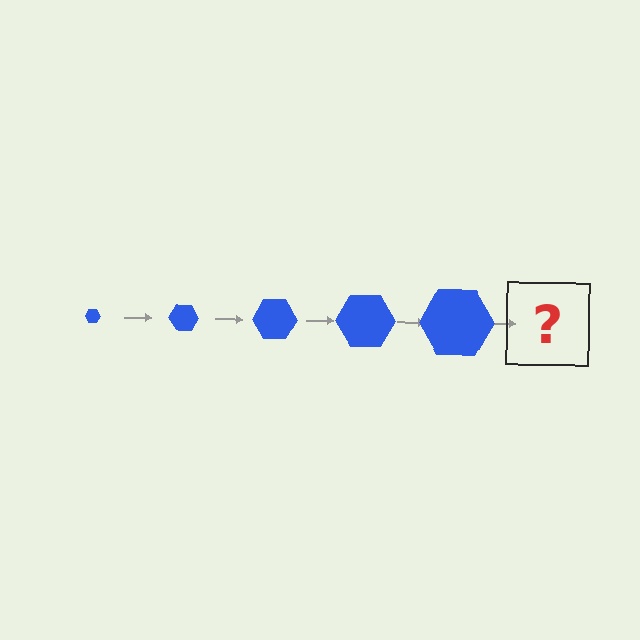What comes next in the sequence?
The next element should be a blue hexagon, larger than the previous one.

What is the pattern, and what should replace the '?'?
The pattern is that the hexagon gets progressively larger each step. The '?' should be a blue hexagon, larger than the previous one.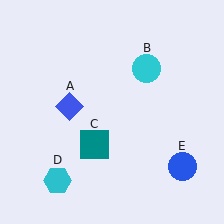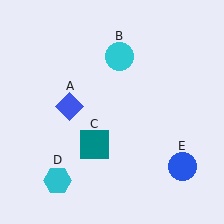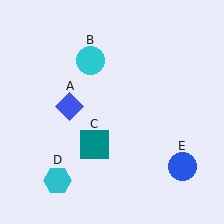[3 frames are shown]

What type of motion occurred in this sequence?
The cyan circle (object B) rotated counterclockwise around the center of the scene.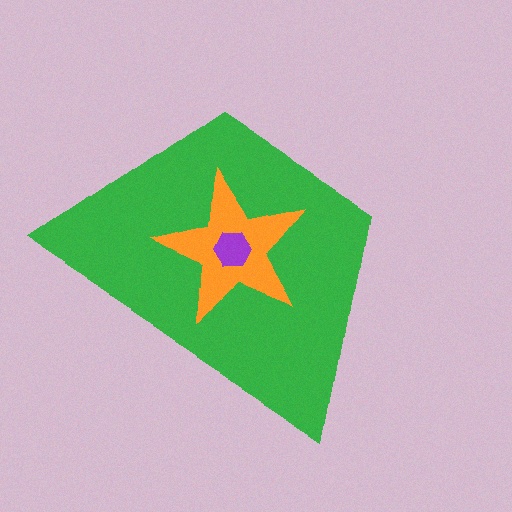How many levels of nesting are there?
3.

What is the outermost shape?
The green trapezoid.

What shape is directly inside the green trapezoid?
The orange star.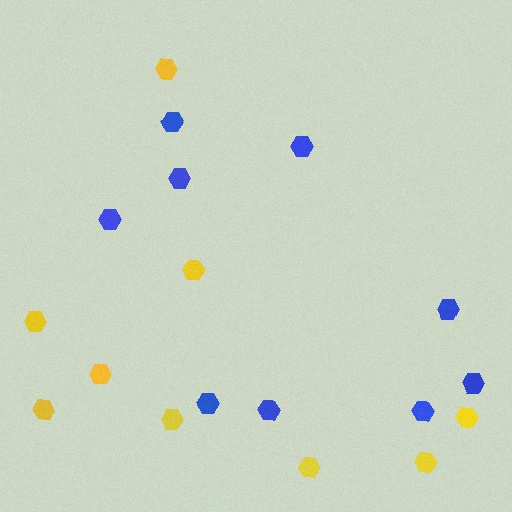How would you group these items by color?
There are 2 groups: one group of blue hexagons (9) and one group of yellow hexagons (9).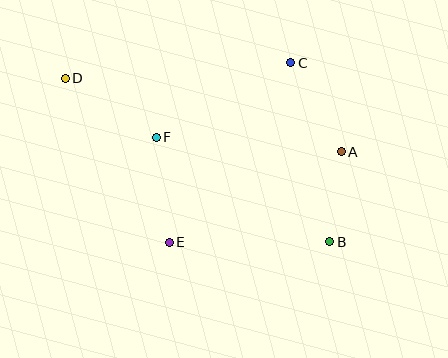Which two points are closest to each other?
Points A and B are closest to each other.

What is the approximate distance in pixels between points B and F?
The distance between B and F is approximately 203 pixels.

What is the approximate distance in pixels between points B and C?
The distance between B and C is approximately 183 pixels.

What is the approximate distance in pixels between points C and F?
The distance between C and F is approximately 154 pixels.